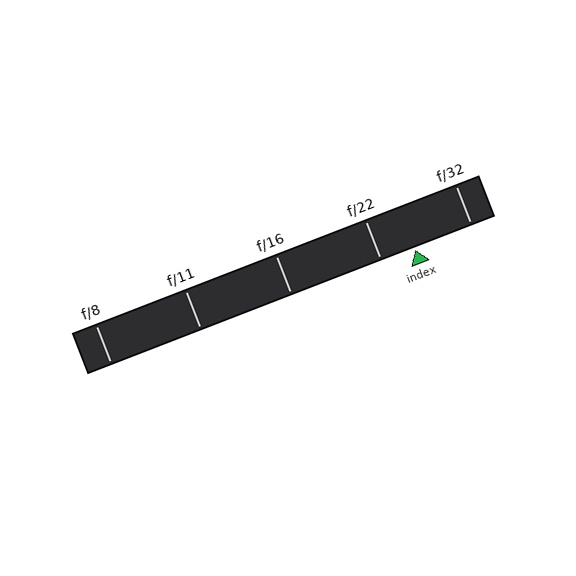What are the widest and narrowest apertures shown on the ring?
The widest aperture shown is f/8 and the narrowest is f/32.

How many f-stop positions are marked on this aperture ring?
There are 5 f-stop positions marked.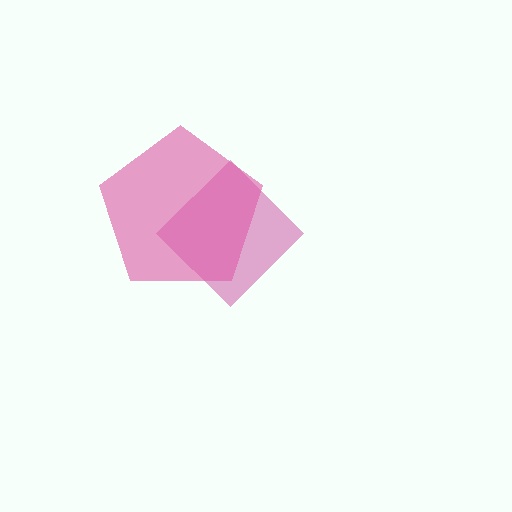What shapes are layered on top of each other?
The layered shapes are: a magenta diamond, a pink pentagon.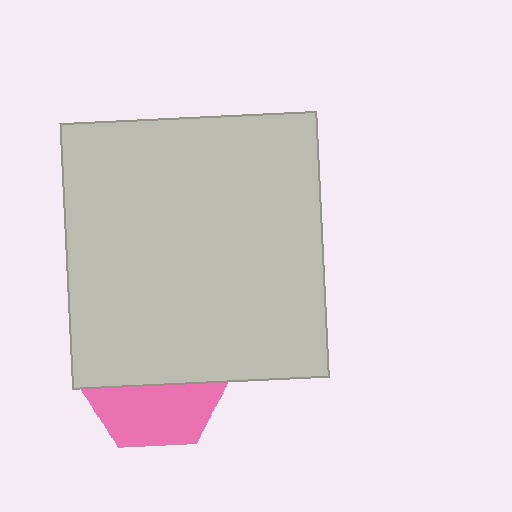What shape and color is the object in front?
The object in front is a light gray rectangle.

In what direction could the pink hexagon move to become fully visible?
The pink hexagon could move down. That would shift it out from behind the light gray rectangle entirely.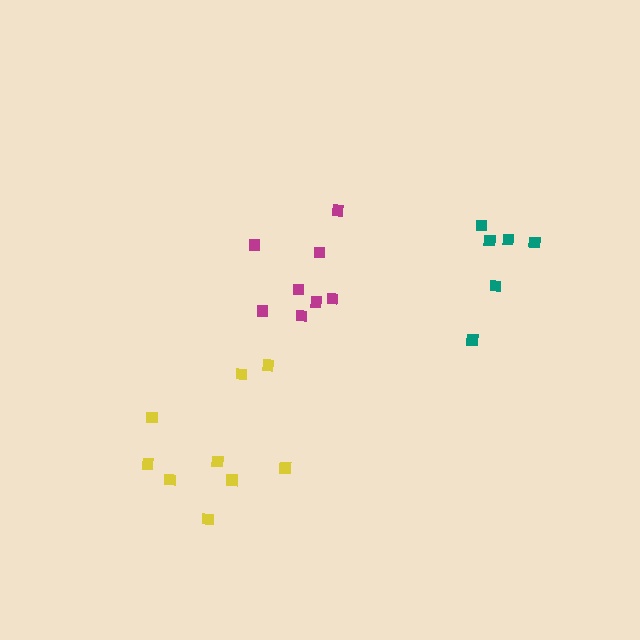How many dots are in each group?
Group 1: 6 dots, Group 2: 9 dots, Group 3: 8 dots (23 total).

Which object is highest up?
The teal cluster is topmost.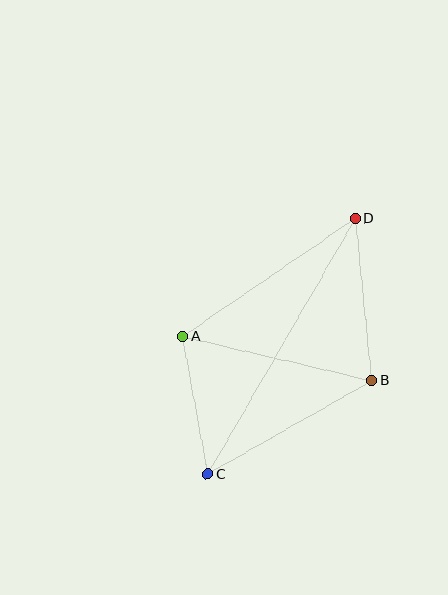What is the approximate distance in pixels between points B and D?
The distance between B and D is approximately 163 pixels.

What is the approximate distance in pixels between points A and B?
The distance between A and B is approximately 194 pixels.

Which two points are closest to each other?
Points A and C are closest to each other.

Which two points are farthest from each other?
Points C and D are farthest from each other.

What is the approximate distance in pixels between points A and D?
The distance between A and D is approximately 209 pixels.